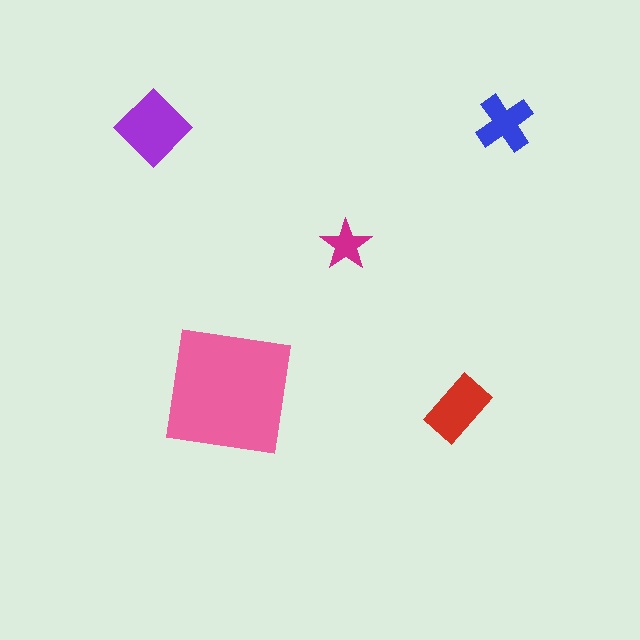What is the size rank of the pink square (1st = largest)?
1st.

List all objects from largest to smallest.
The pink square, the purple diamond, the red rectangle, the blue cross, the magenta star.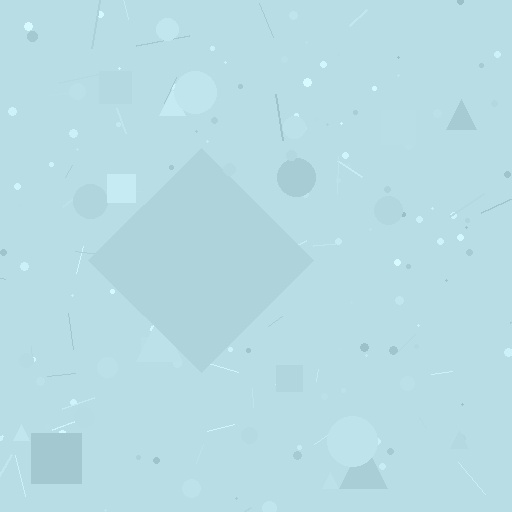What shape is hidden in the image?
A diamond is hidden in the image.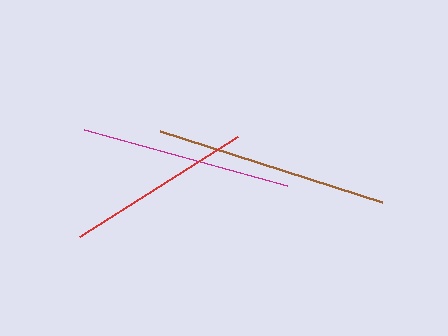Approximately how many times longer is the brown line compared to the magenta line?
The brown line is approximately 1.1 times the length of the magenta line.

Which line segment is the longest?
The brown line is the longest at approximately 233 pixels.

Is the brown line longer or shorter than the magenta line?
The brown line is longer than the magenta line.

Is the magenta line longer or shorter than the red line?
The magenta line is longer than the red line.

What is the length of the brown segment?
The brown segment is approximately 233 pixels long.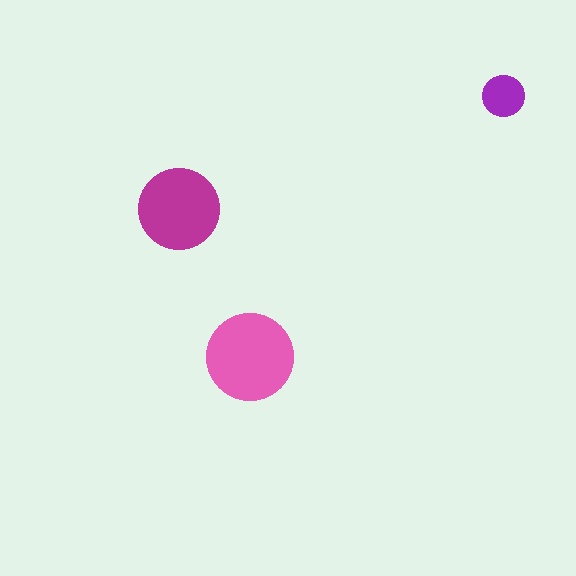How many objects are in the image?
There are 3 objects in the image.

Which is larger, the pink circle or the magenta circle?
The pink one.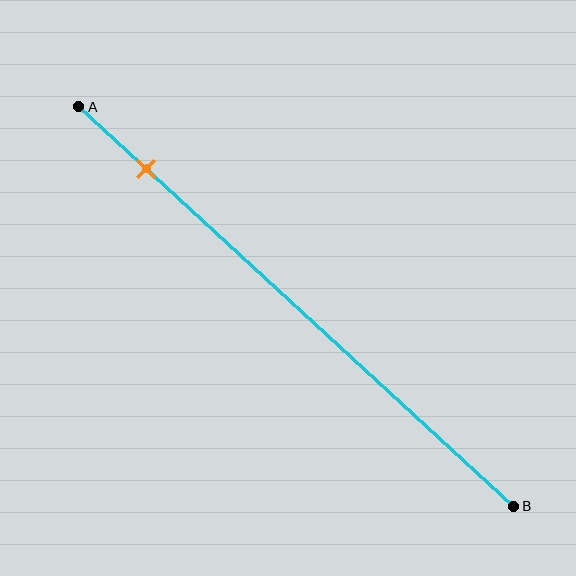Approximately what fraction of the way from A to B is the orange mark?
The orange mark is approximately 15% of the way from A to B.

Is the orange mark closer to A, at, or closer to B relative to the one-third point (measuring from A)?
The orange mark is closer to point A than the one-third point of segment AB.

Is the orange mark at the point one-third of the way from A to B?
No, the mark is at about 15% from A, not at the 33% one-third point.